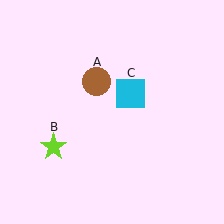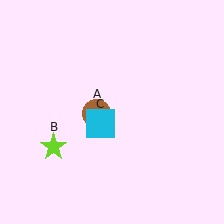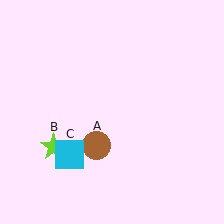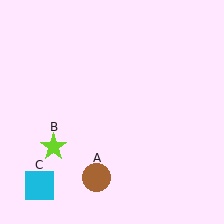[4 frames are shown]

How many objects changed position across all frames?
2 objects changed position: brown circle (object A), cyan square (object C).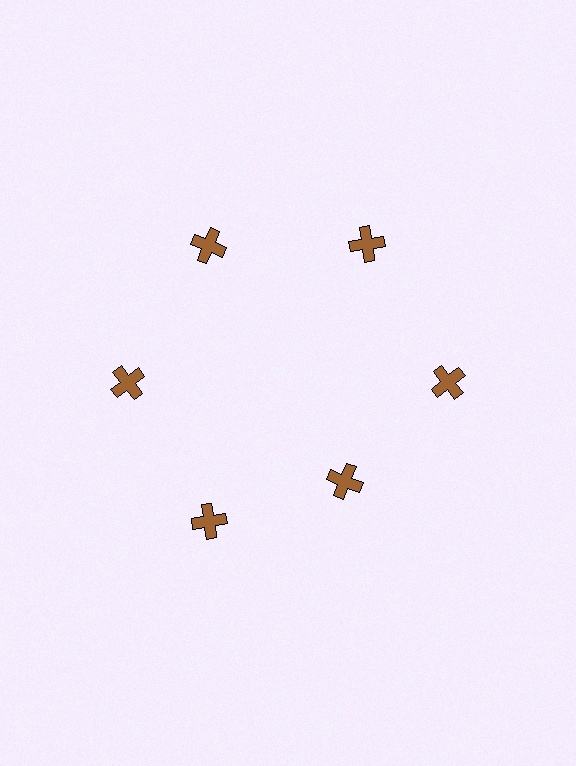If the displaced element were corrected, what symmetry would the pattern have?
It would have 6-fold rotational symmetry — the pattern would map onto itself every 60 degrees.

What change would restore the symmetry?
The symmetry would be restored by moving it outward, back onto the ring so that all 6 crosses sit at equal angles and equal distance from the center.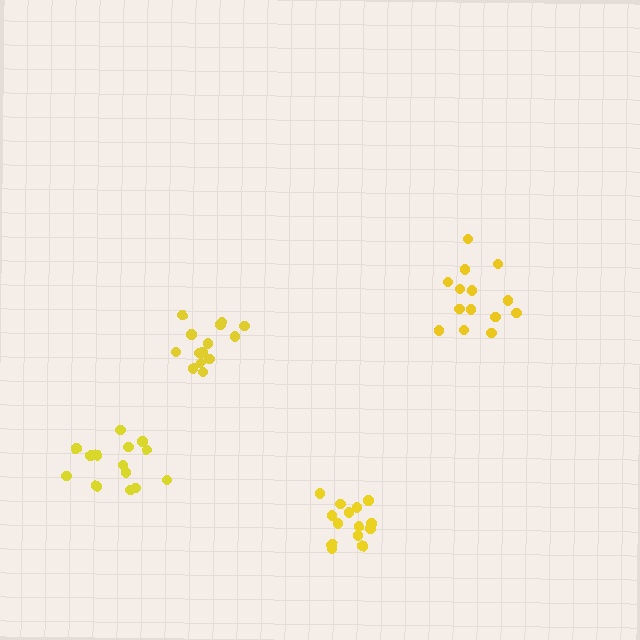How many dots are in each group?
Group 1: 14 dots, Group 2: 14 dots, Group 3: 14 dots, Group 4: 14 dots (56 total).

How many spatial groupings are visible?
There are 4 spatial groupings.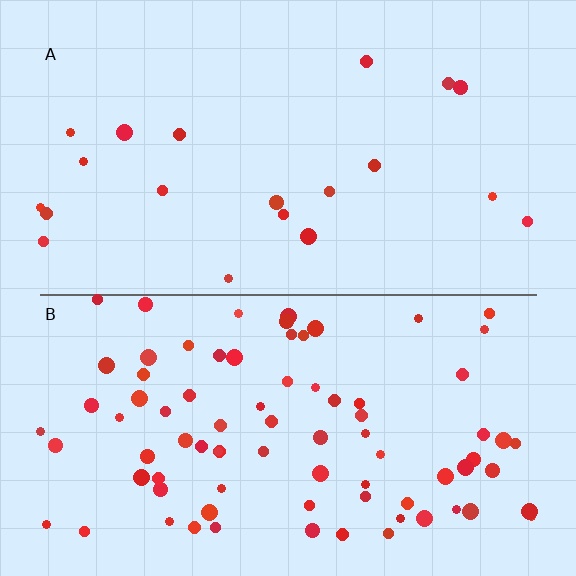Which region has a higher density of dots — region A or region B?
B (the bottom).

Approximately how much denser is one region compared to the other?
Approximately 4.1× — region B over region A.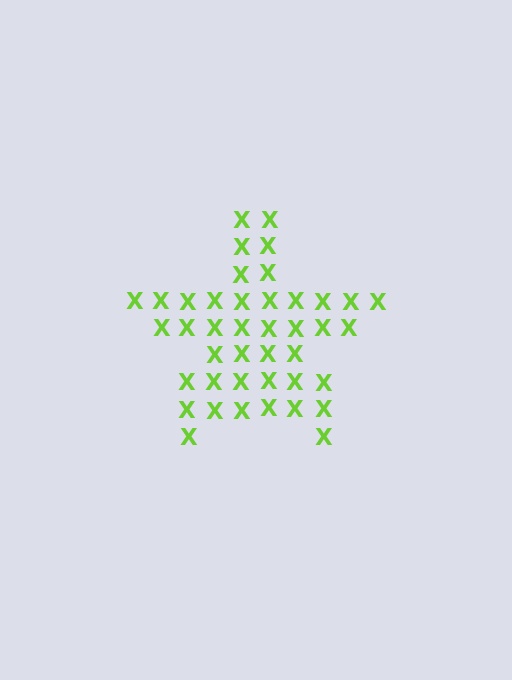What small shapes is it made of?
It is made of small letter X's.